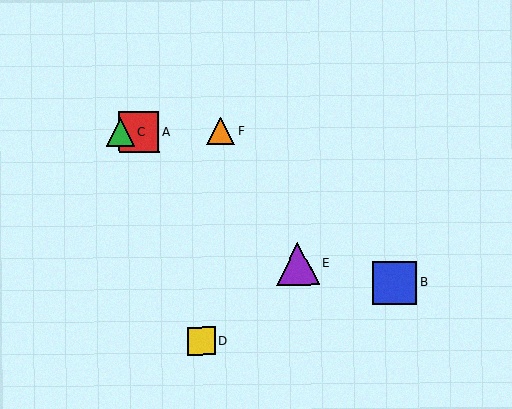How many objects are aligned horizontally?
3 objects (A, C, F) are aligned horizontally.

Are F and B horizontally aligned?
No, F is at y≈131 and B is at y≈283.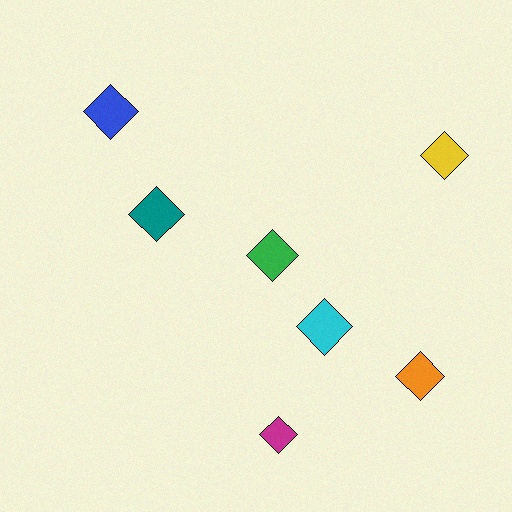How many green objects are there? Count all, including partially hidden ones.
There is 1 green object.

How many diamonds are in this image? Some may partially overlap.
There are 7 diamonds.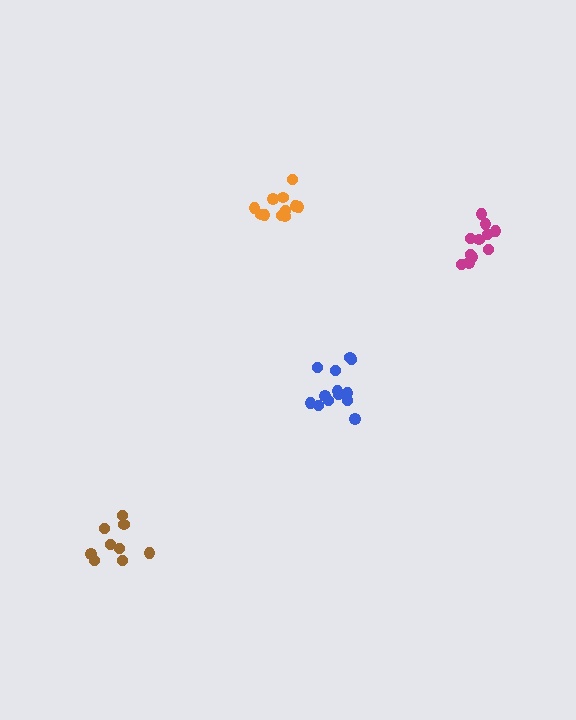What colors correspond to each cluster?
The clusters are colored: blue, brown, orange, magenta.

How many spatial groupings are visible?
There are 4 spatial groupings.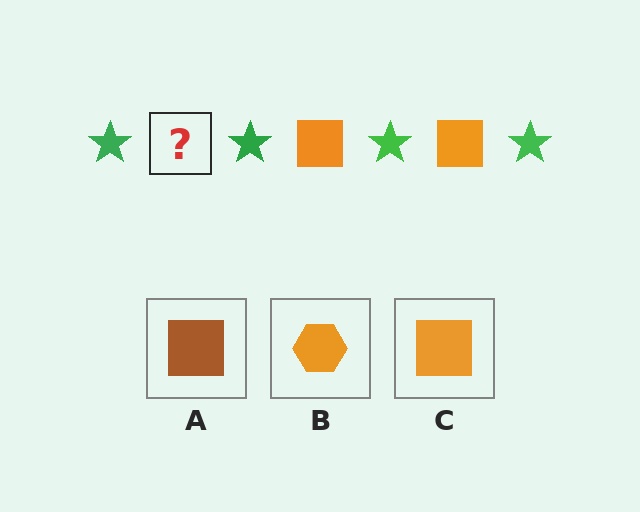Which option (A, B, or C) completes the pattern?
C.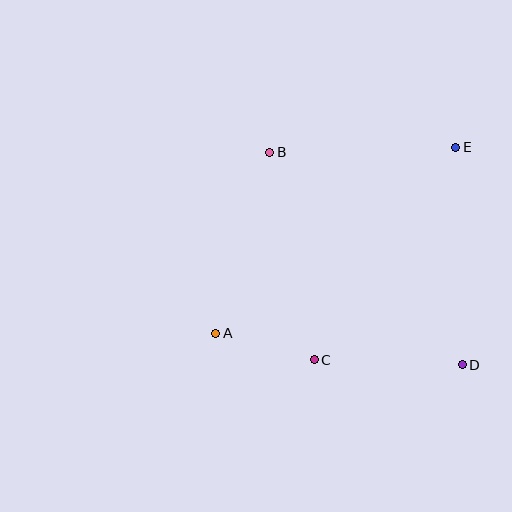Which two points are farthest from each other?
Points A and E are farthest from each other.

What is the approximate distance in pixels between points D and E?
The distance between D and E is approximately 218 pixels.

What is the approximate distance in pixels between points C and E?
The distance between C and E is approximately 255 pixels.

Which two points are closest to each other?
Points A and C are closest to each other.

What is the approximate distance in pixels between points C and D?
The distance between C and D is approximately 148 pixels.